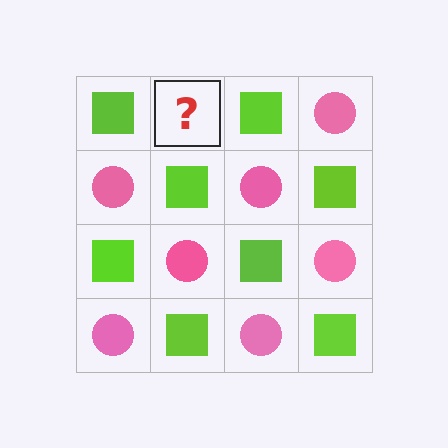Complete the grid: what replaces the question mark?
The question mark should be replaced with a pink circle.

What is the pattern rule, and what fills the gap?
The rule is that it alternates lime square and pink circle in a checkerboard pattern. The gap should be filled with a pink circle.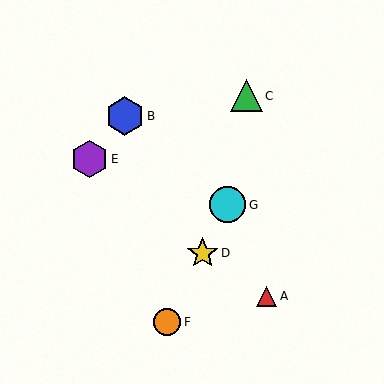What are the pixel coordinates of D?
Object D is at (203, 253).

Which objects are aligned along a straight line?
Objects D, F, G are aligned along a straight line.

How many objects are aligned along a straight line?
3 objects (D, F, G) are aligned along a straight line.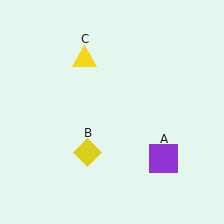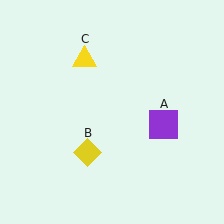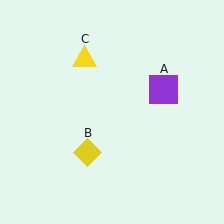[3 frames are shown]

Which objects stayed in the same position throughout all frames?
Yellow diamond (object B) and yellow triangle (object C) remained stationary.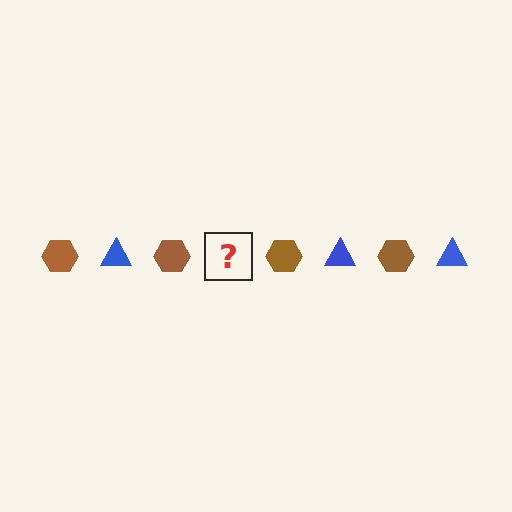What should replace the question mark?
The question mark should be replaced with a blue triangle.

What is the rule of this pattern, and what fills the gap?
The rule is that the pattern alternates between brown hexagon and blue triangle. The gap should be filled with a blue triangle.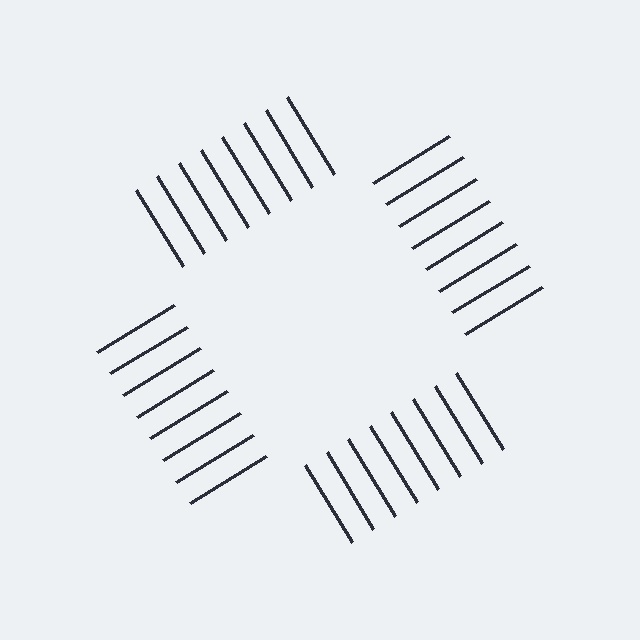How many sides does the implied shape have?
4 sides — the line-ends trace a square.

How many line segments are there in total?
32 — 8 along each of the 4 edges.